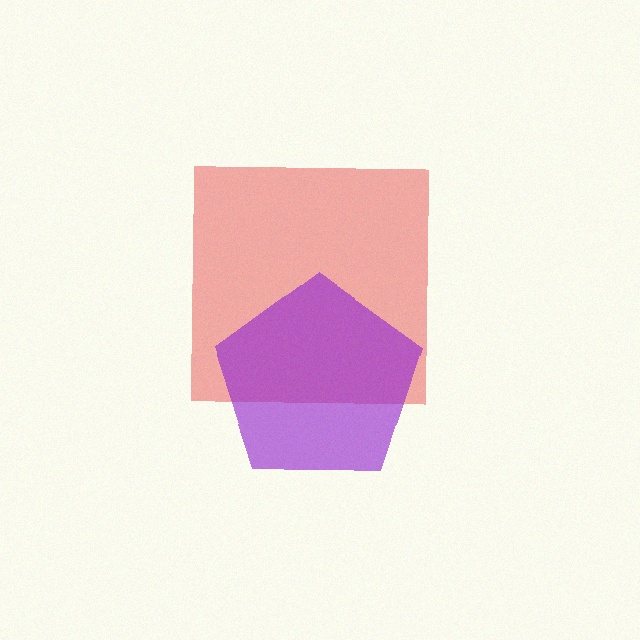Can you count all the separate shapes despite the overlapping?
Yes, there are 2 separate shapes.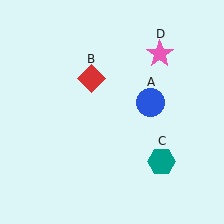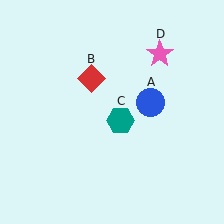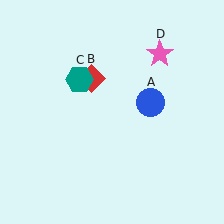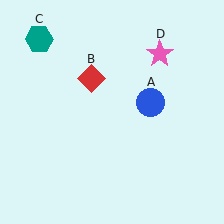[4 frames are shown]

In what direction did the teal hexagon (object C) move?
The teal hexagon (object C) moved up and to the left.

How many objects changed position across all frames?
1 object changed position: teal hexagon (object C).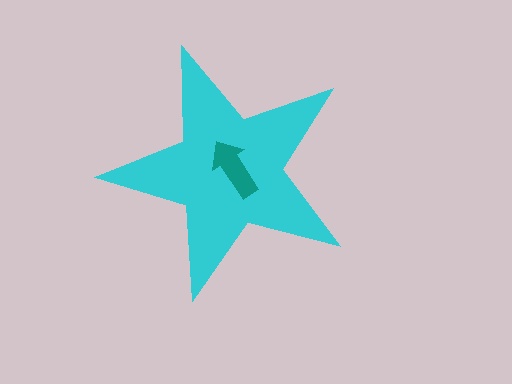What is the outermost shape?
The cyan star.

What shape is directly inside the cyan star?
The teal arrow.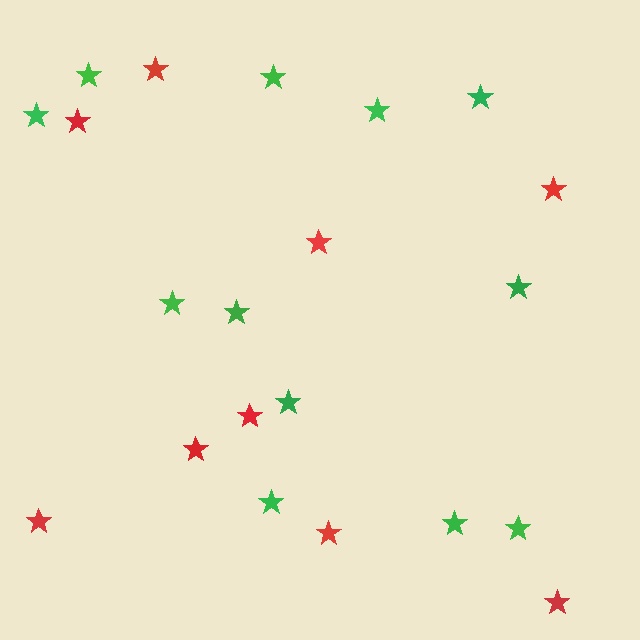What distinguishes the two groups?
There are 2 groups: one group of red stars (9) and one group of green stars (12).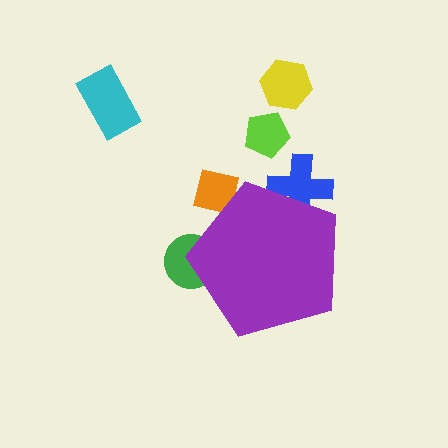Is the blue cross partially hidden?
Yes, the blue cross is partially hidden behind the purple pentagon.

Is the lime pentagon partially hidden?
No, the lime pentagon is fully visible.